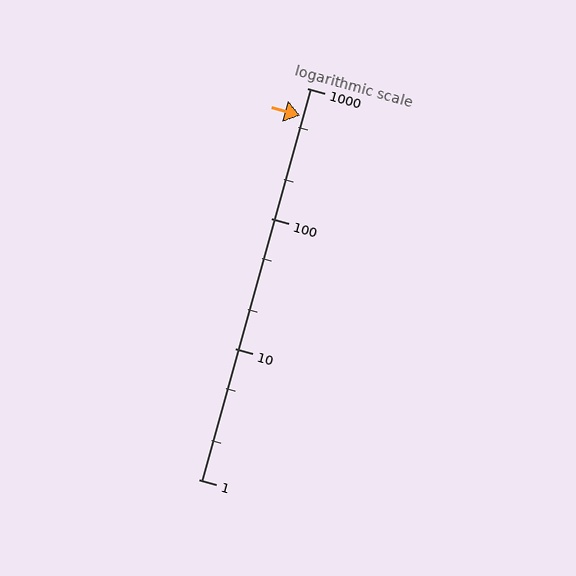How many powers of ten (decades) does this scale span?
The scale spans 3 decades, from 1 to 1000.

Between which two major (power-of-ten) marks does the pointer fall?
The pointer is between 100 and 1000.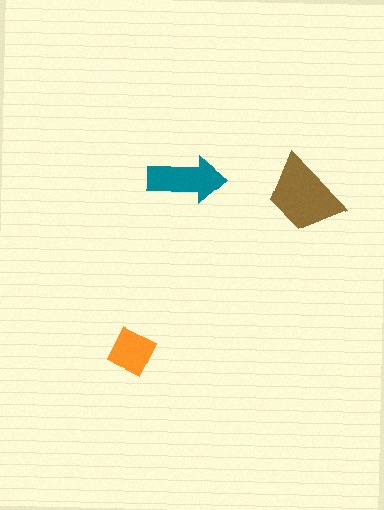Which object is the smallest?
The orange diamond.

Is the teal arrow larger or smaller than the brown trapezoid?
Smaller.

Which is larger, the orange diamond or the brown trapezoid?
The brown trapezoid.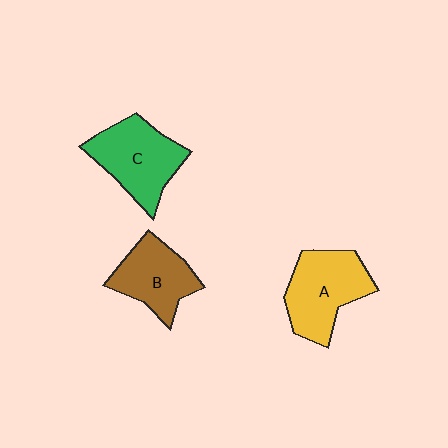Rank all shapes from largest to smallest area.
From largest to smallest: A (yellow), C (green), B (brown).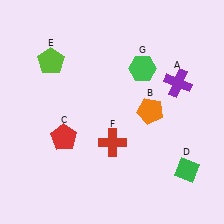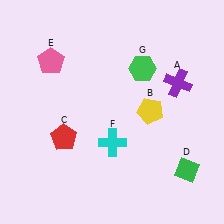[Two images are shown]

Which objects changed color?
B changed from orange to yellow. E changed from lime to pink. F changed from red to cyan.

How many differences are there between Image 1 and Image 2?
There are 3 differences between the two images.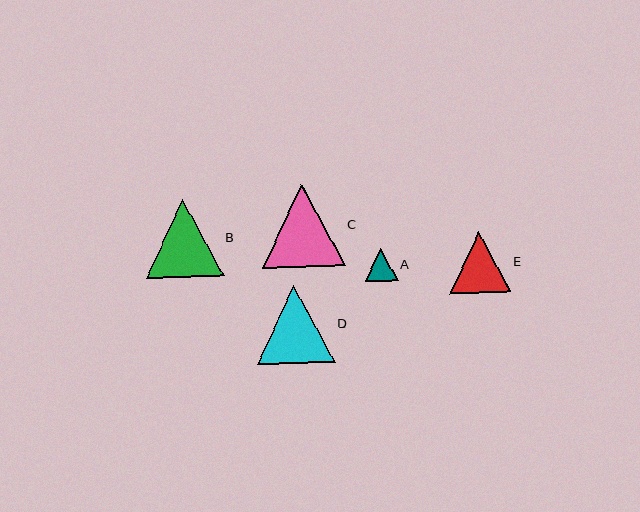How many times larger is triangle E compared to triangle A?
Triangle E is approximately 1.8 times the size of triangle A.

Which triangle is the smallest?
Triangle A is the smallest with a size of approximately 33 pixels.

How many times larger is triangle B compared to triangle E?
Triangle B is approximately 1.3 times the size of triangle E.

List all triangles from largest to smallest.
From largest to smallest: C, D, B, E, A.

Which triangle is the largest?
Triangle C is the largest with a size of approximately 83 pixels.